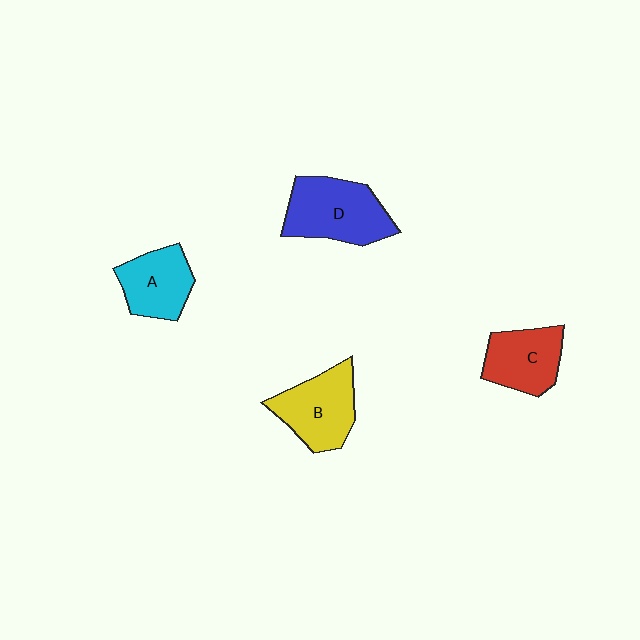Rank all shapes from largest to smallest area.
From largest to smallest: D (blue), B (yellow), C (red), A (cyan).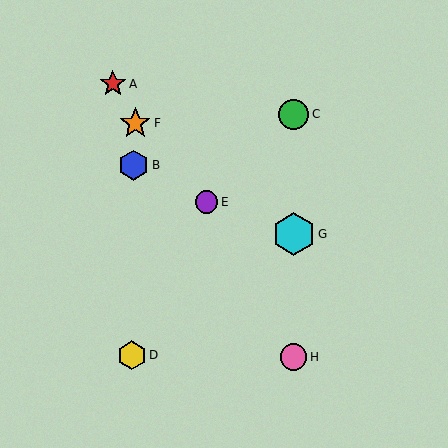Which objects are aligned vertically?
Objects C, G, H are aligned vertically.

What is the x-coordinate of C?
Object C is at x≈294.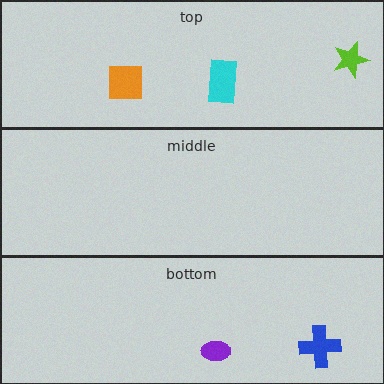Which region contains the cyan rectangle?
The top region.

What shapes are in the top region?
The orange square, the cyan rectangle, the lime star.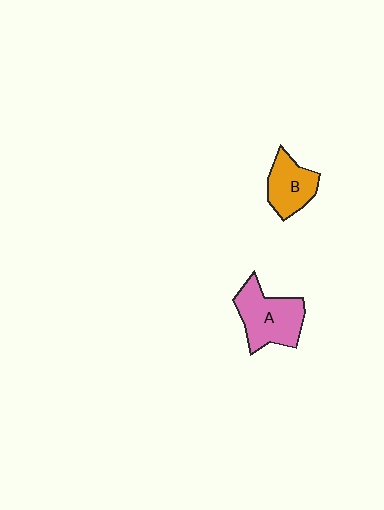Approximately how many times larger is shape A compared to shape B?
Approximately 1.4 times.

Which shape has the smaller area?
Shape B (orange).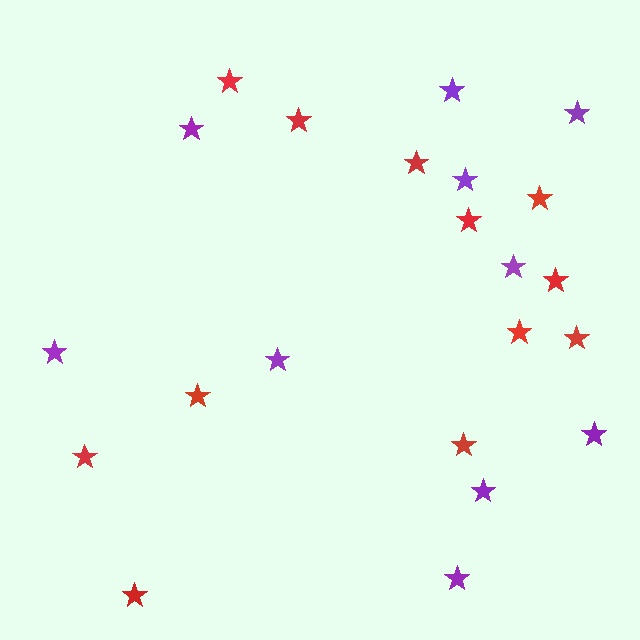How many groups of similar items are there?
There are 2 groups: one group of red stars (12) and one group of purple stars (10).